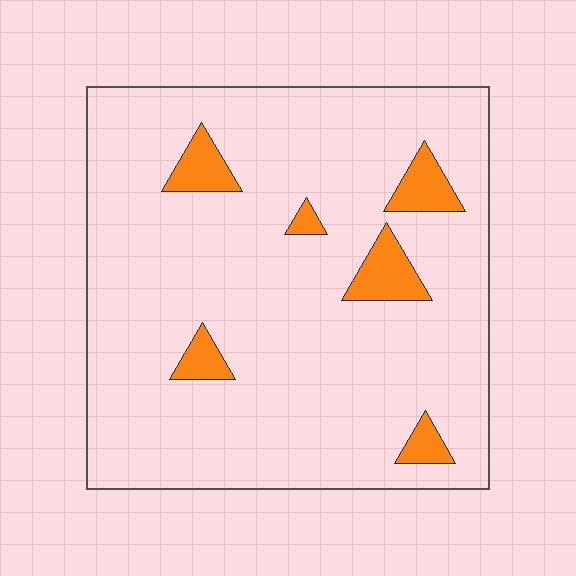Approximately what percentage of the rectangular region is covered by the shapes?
Approximately 10%.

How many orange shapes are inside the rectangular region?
6.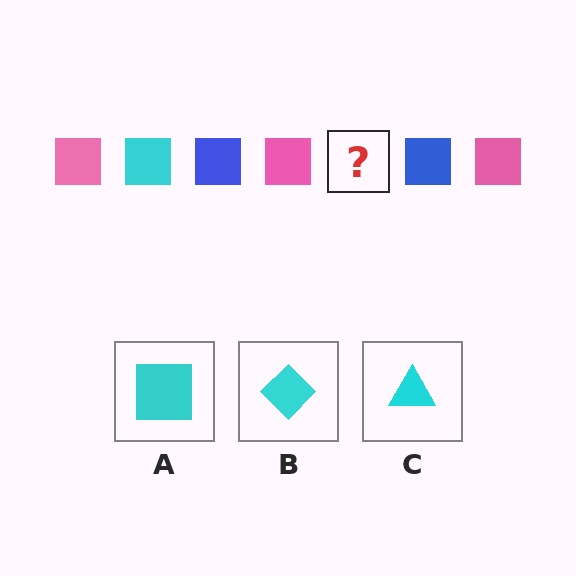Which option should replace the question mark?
Option A.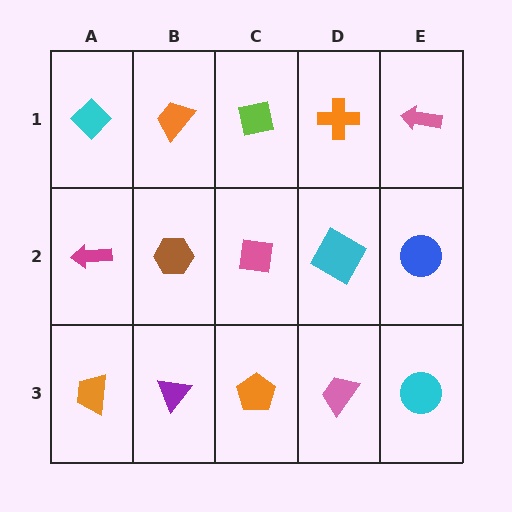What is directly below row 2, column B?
A purple triangle.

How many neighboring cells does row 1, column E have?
2.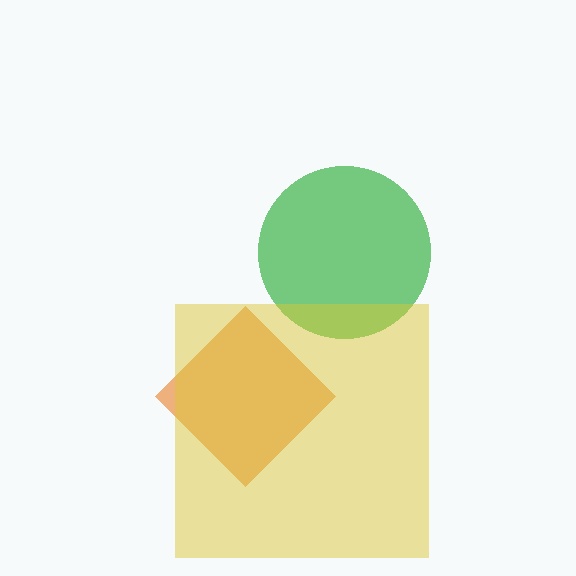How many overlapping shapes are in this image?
There are 3 overlapping shapes in the image.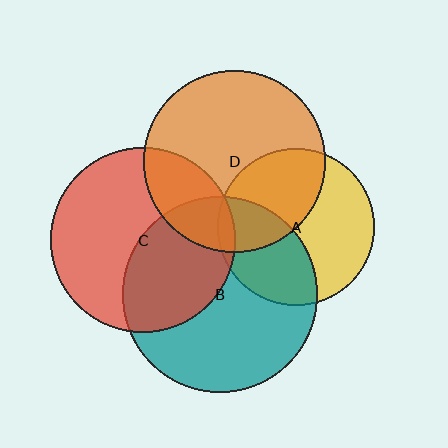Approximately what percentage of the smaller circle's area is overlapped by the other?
Approximately 25%.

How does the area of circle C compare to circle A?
Approximately 1.4 times.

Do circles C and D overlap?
Yes.